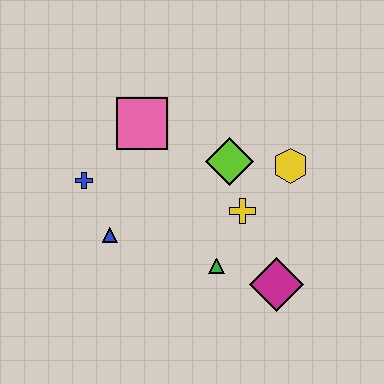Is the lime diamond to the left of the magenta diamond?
Yes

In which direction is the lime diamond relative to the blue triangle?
The lime diamond is to the right of the blue triangle.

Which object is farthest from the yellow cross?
The blue cross is farthest from the yellow cross.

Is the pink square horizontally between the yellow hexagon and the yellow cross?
No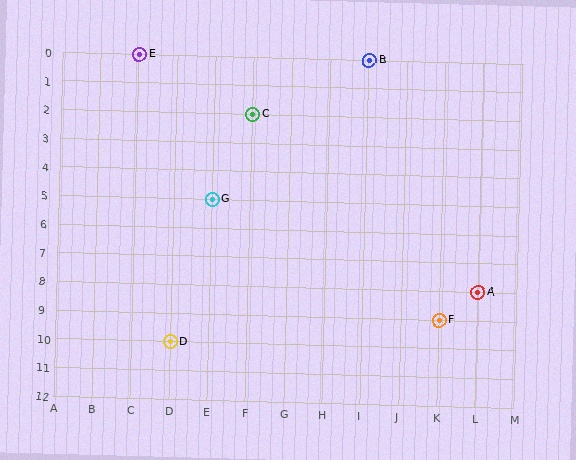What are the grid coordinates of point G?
Point G is at grid coordinates (E, 5).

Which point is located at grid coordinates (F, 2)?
Point C is at (F, 2).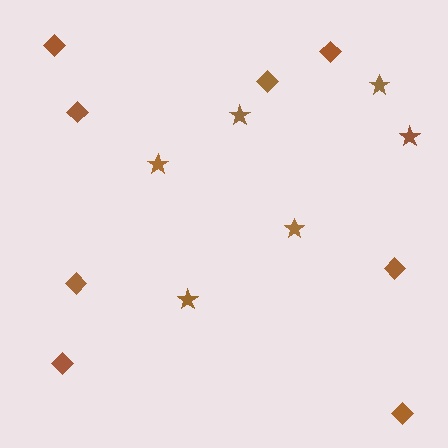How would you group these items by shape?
There are 2 groups: one group of diamonds (8) and one group of stars (6).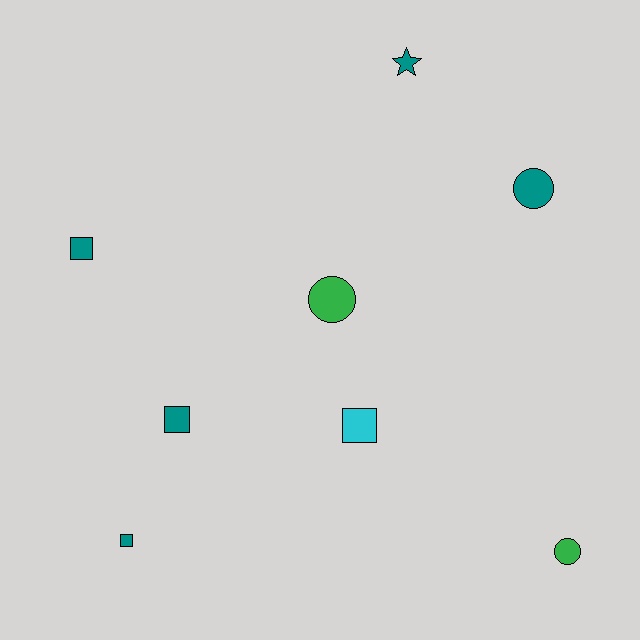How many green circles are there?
There are 2 green circles.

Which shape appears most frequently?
Square, with 4 objects.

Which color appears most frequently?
Teal, with 5 objects.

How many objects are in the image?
There are 8 objects.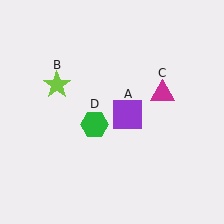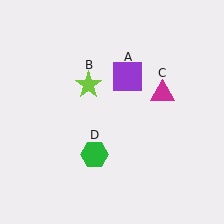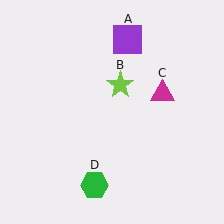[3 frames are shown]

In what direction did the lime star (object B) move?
The lime star (object B) moved right.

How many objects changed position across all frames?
3 objects changed position: purple square (object A), lime star (object B), green hexagon (object D).